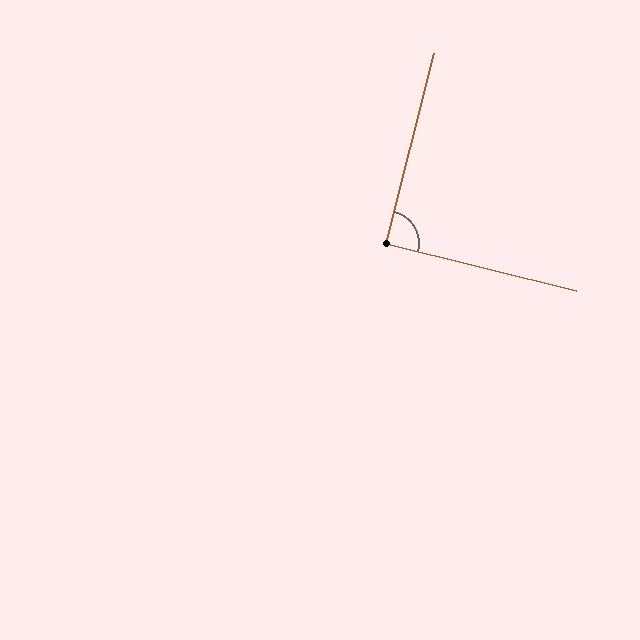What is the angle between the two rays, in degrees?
Approximately 90 degrees.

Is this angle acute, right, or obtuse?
It is approximately a right angle.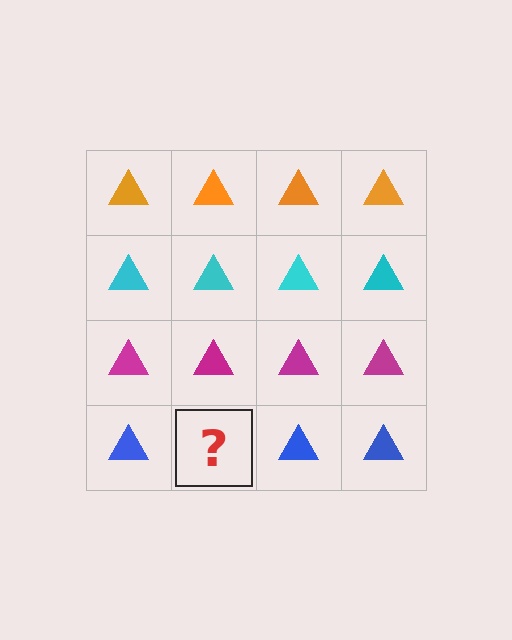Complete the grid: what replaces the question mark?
The question mark should be replaced with a blue triangle.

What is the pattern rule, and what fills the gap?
The rule is that each row has a consistent color. The gap should be filled with a blue triangle.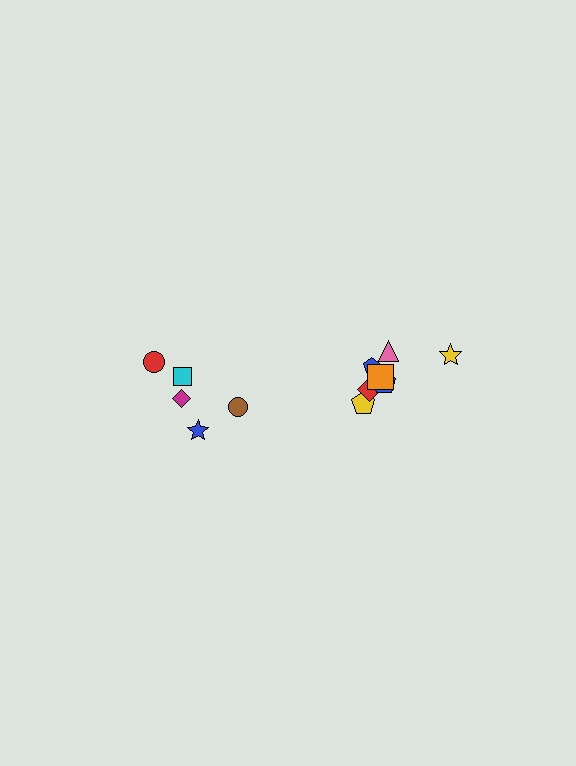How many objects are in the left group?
There are 5 objects.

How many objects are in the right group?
There are 7 objects.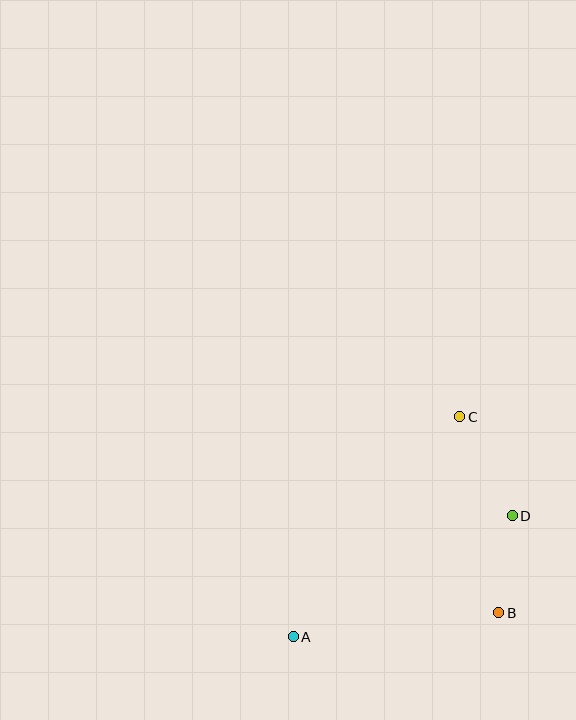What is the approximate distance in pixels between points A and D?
The distance between A and D is approximately 250 pixels.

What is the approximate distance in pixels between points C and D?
The distance between C and D is approximately 112 pixels.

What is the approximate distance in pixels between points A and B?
The distance between A and B is approximately 207 pixels.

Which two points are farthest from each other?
Points A and C are farthest from each other.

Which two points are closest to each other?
Points B and D are closest to each other.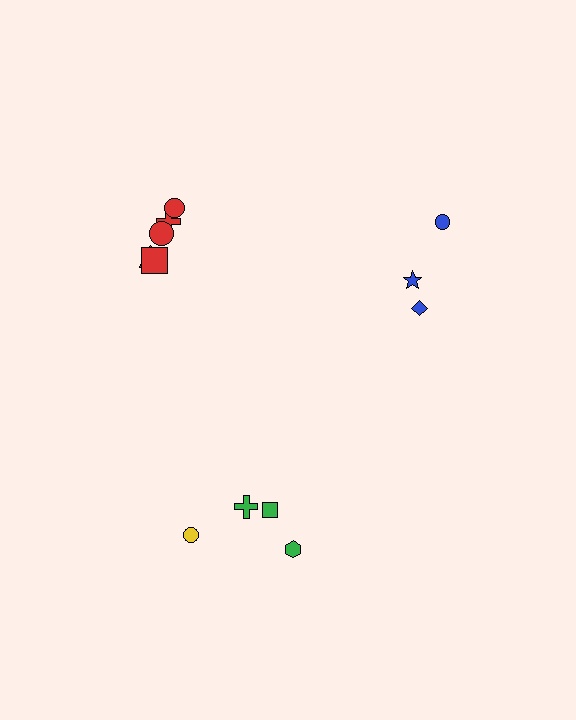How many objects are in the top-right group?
There are 3 objects.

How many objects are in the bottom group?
There are 4 objects.